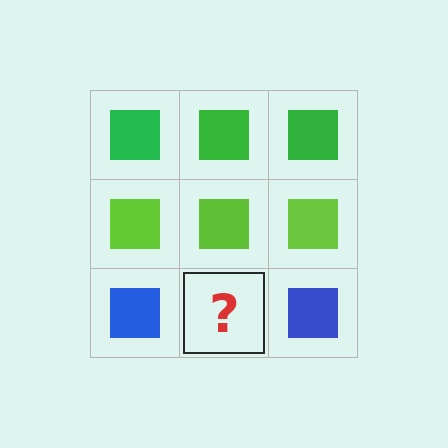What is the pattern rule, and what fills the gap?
The rule is that each row has a consistent color. The gap should be filled with a blue square.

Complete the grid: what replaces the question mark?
The question mark should be replaced with a blue square.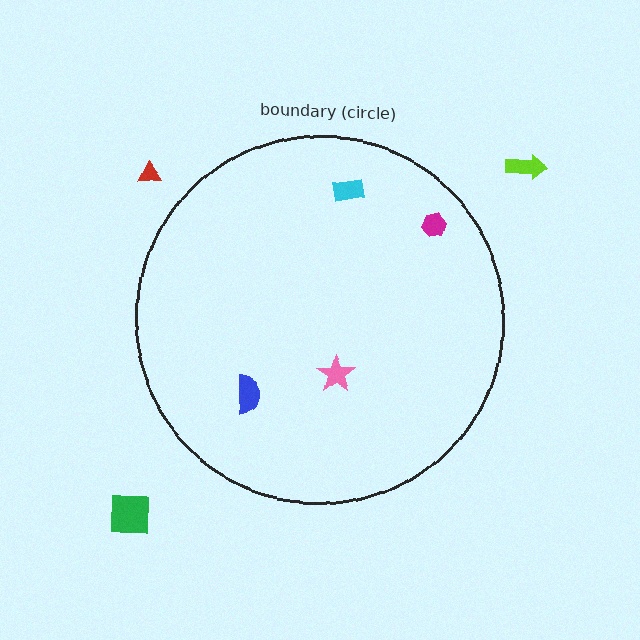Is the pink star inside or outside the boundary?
Inside.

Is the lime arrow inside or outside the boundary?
Outside.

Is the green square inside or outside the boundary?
Outside.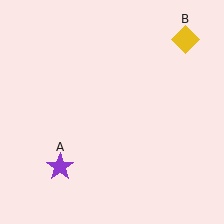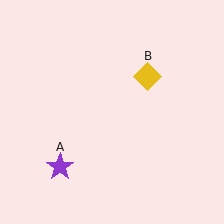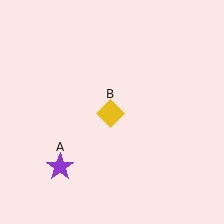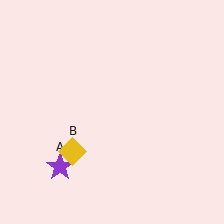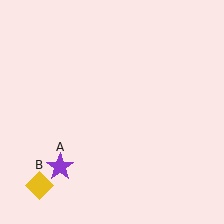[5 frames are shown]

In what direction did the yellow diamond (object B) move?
The yellow diamond (object B) moved down and to the left.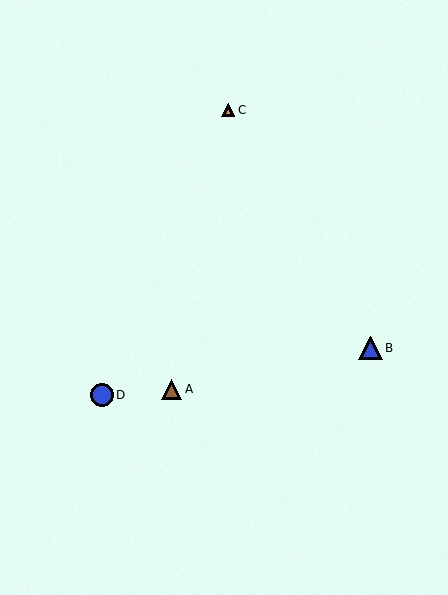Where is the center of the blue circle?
The center of the blue circle is at (102, 395).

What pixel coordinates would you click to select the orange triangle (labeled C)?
Click at (228, 110) to select the orange triangle C.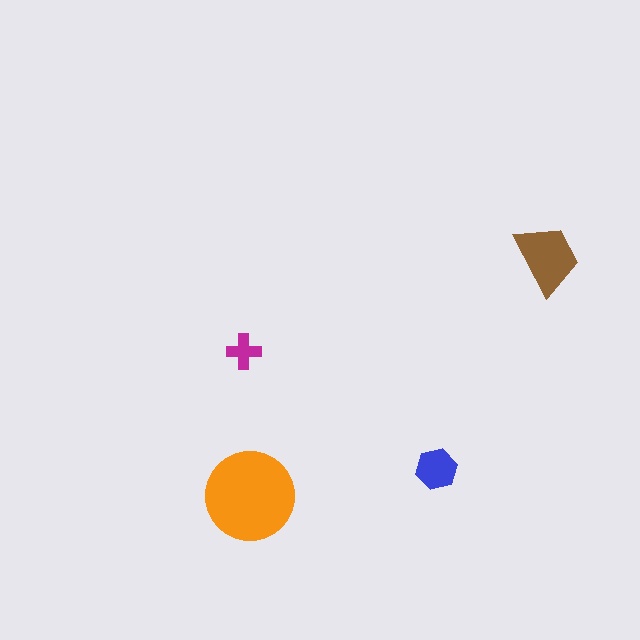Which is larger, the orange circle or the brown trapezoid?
The orange circle.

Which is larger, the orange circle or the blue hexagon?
The orange circle.